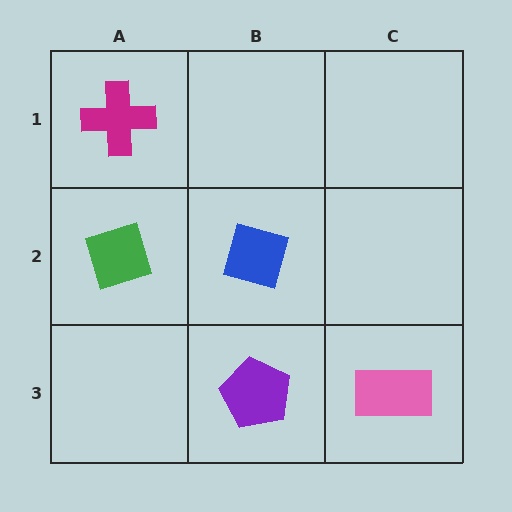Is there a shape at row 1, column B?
No, that cell is empty.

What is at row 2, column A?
A green diamond.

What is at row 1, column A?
A magenta cross.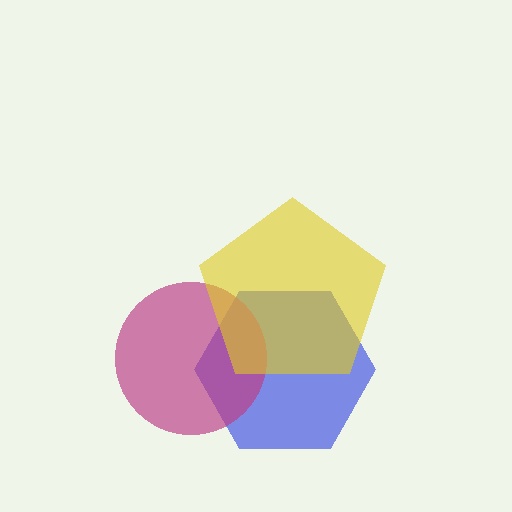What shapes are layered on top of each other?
The layered shapes are: a blue hexagon, a magenta circle, a yellow pentagon.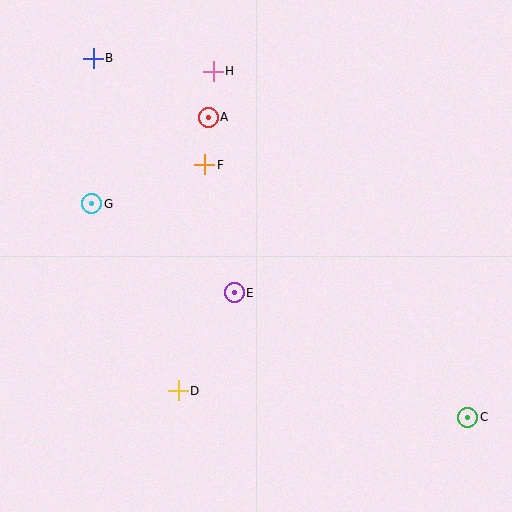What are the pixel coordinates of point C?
Point C is at (467, 417).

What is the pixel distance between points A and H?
The distance between A and H is 46 pixels.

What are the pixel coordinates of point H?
Point H is at (213, 71).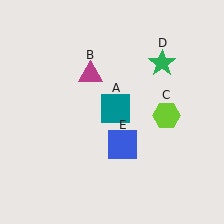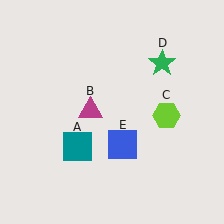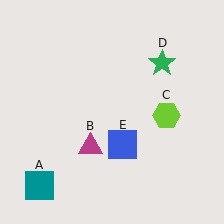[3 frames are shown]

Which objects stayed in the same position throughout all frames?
Lime hexagon (object C) and green star (object D) and blue square (object E) remained stationary.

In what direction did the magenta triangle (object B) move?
The magenta triangle (object B) moved down.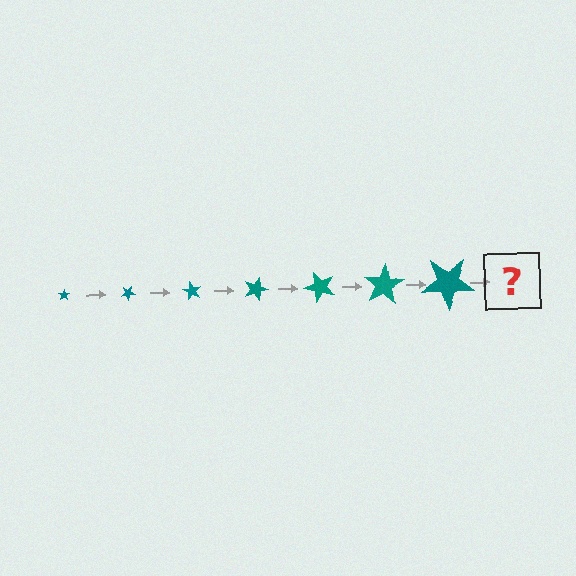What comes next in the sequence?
The next element should be a star, larger than the previous one and rotated 210 degrees from the start.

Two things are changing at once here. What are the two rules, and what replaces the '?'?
The two rules are that the star grows larger each step and it rotates 30 degrees each step. The '?' should be a star, larger than the previous one and rotated 210 degrees from the start.